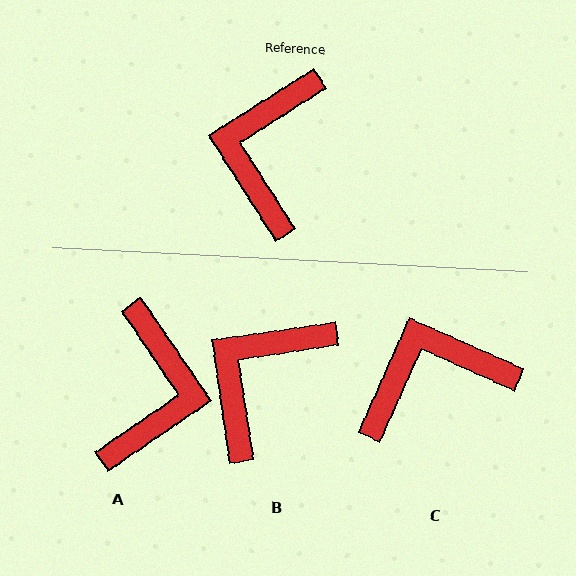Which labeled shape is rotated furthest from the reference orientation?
A, about 178 degrees away.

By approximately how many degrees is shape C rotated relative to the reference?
Approximately 57 degrees clockwise.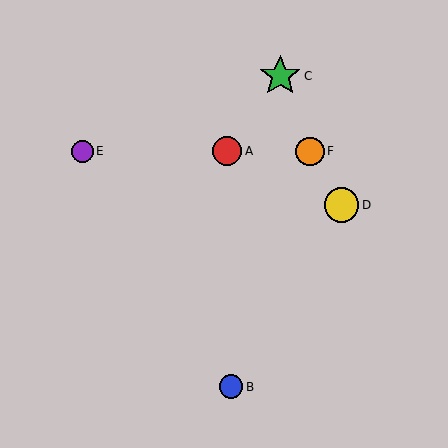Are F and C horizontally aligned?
No, F is at y≈151 and C is at y≈76.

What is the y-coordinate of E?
Object E is at y≈151.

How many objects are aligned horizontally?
3 objects (A, E, F) are aligned horizontally.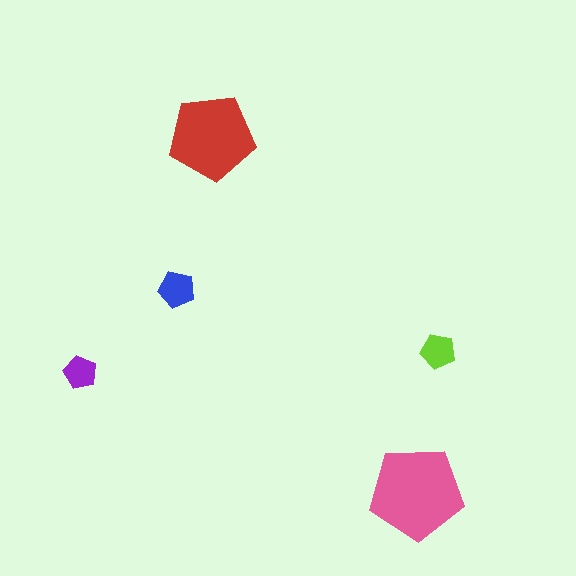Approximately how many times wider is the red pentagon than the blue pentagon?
About 2.5 times wider.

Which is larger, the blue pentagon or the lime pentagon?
The blue one.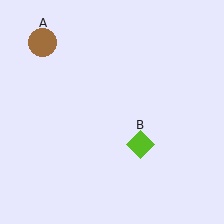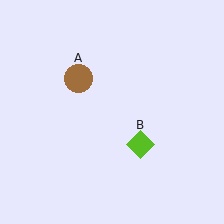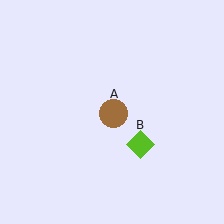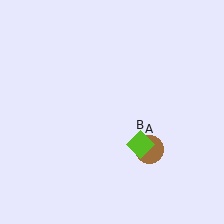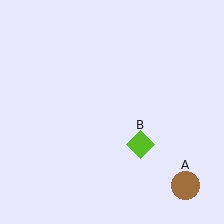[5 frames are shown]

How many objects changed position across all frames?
1 object changed position: brown circle (object A).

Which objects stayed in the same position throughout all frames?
Lime diamond (object B) remained stationary.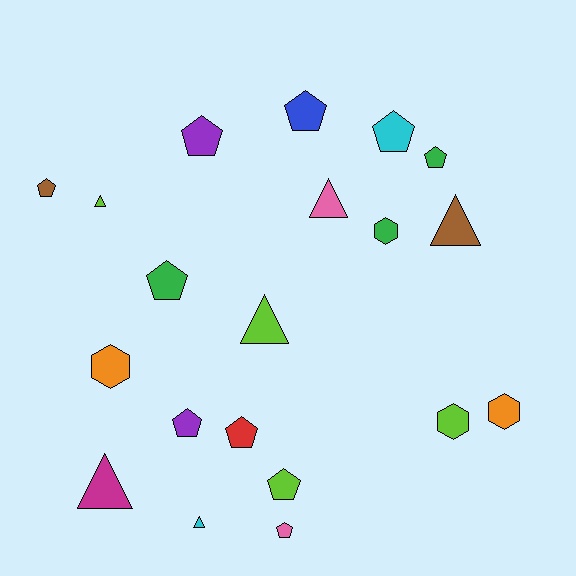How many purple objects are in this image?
There are 2 purple objects.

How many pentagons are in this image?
There are 10 pentagons.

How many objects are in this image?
There are 20 objects.